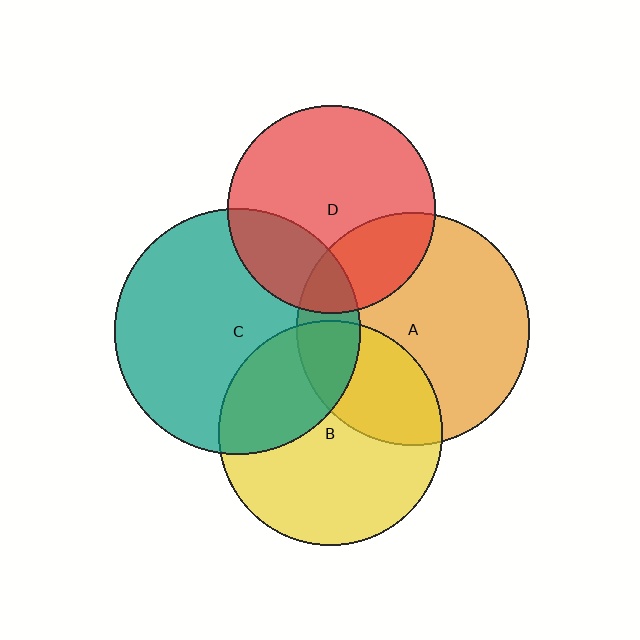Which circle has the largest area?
Circle C (teal).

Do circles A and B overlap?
Yes.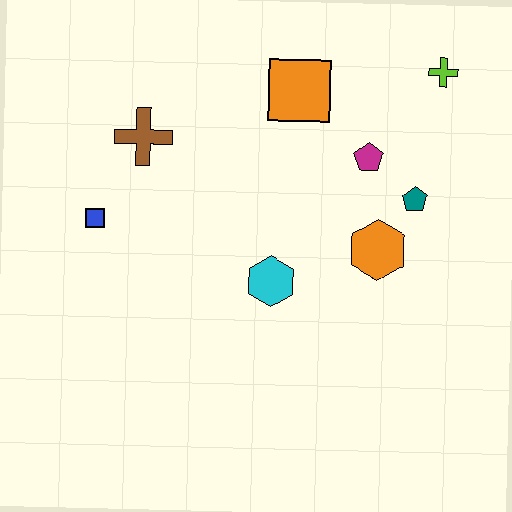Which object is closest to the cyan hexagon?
The orange hexagon is closest to the cyan hexagon.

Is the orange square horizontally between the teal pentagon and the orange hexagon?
No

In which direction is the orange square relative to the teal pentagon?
The orange square is to the left of the teal pentagon.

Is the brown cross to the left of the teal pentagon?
Yes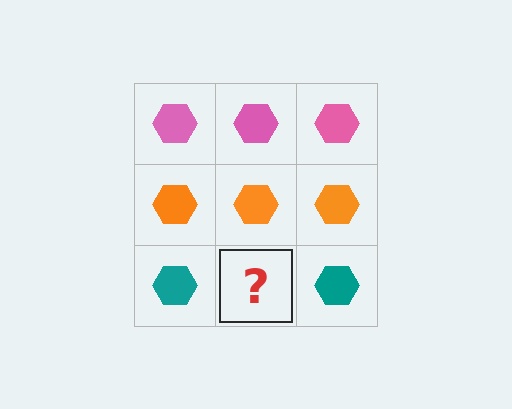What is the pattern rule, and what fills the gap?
The rule is that each row has a consistent color. The gap should be filled with a teal hexagon.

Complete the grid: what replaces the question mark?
The question mark should be replaced with a teal hexagon.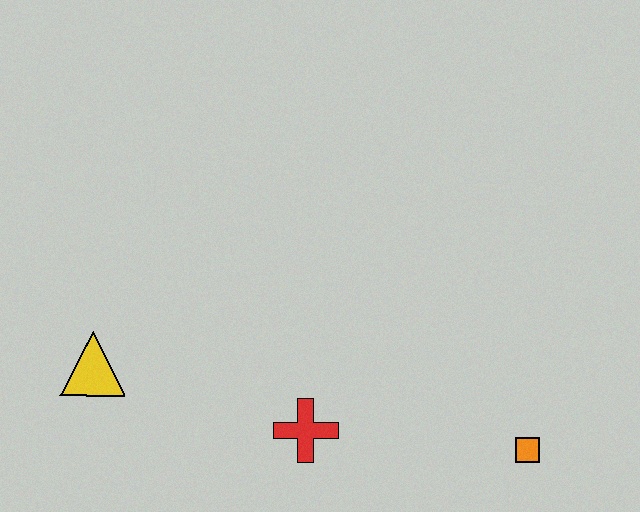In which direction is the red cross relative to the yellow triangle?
The red cross is to the right of the yellow triangle.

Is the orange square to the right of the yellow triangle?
Yes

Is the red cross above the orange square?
Yes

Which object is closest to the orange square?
The red cross is closest to the orange square.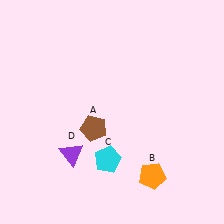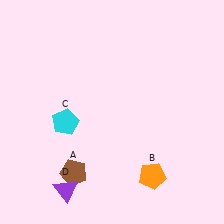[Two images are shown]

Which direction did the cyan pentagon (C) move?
The cyan pentagon (C) moved left.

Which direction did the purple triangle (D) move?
The purple triangle (D) moved down.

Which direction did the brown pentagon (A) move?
The brown pentagon (A) moved down.